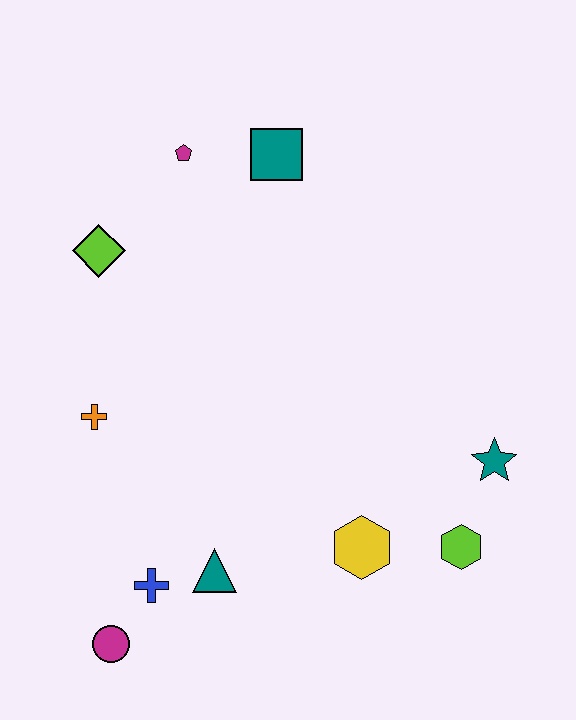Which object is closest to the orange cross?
The lime diamond is closest to the orange cross.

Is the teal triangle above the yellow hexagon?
No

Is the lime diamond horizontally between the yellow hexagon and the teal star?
No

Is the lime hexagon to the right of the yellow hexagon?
Yes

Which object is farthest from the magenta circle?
The teal square is farthest from the magenta circle.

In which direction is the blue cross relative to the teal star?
The blue cross is to the left of the teal star.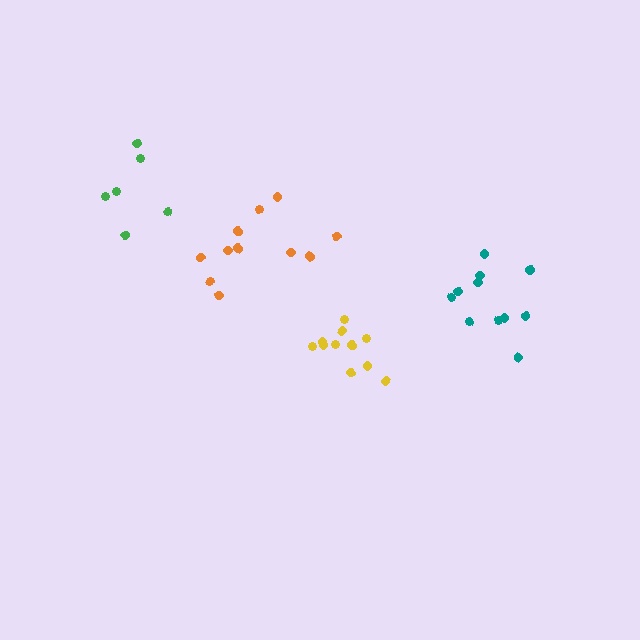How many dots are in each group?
Group 1: 6 dots, Group 2: 11 dots, Group 3: 11 dots, Group 4: 11 dots (39 total).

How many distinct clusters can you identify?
There are 4 distinct clusters.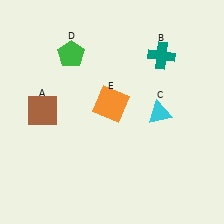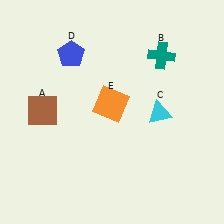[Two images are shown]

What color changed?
The pentagon (D) changed from green in Image 1 to blue in Image 2.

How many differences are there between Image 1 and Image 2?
There is 1 difference between the two images.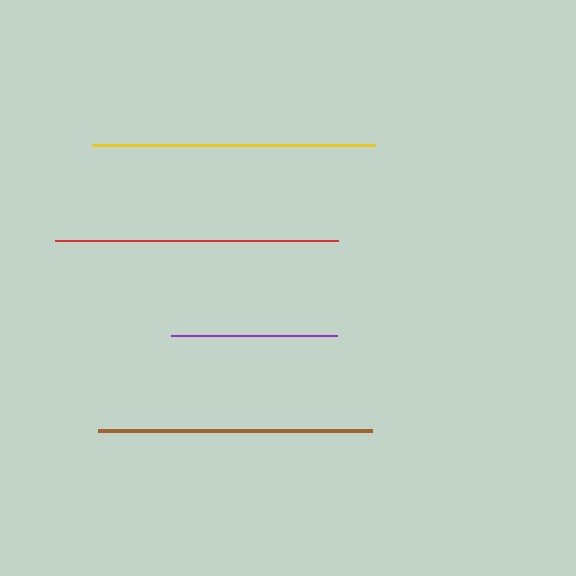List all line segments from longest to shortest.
From longest to shortest: yellow, red, brown, purple.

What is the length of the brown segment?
The brown segment is approximately 274 pixels long.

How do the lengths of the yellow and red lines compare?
The yellow and red lines are approximately the same length.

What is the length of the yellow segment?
The yellow segment is approximately 283 pixels long.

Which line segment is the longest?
The yellow line is the longest at approximately 283 pixels.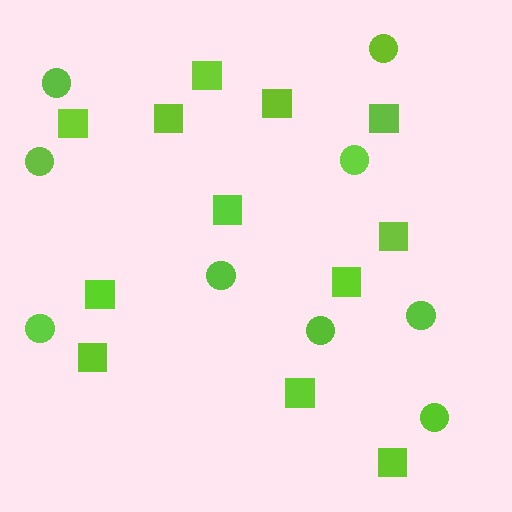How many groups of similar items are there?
There are 2 groups: one group of squares (12) and one group of circles (9).